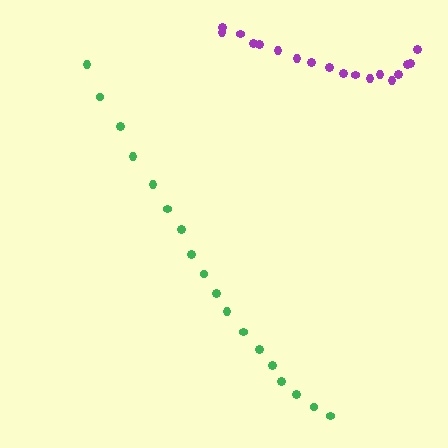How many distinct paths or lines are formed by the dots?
There are 2 distinct paths.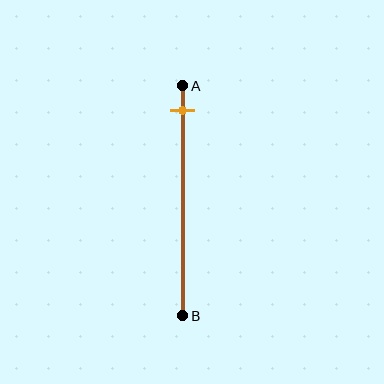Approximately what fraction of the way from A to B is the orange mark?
The orange mark is approximately 10% of the way from A to B.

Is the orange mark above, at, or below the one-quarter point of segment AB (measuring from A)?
The orange mark is above the one-quarter point of segment AB.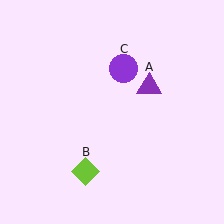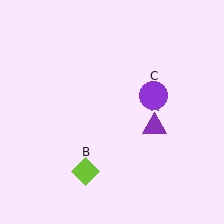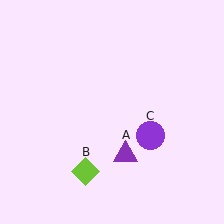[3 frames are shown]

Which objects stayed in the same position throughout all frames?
Lime diamond (object B) remained stationary.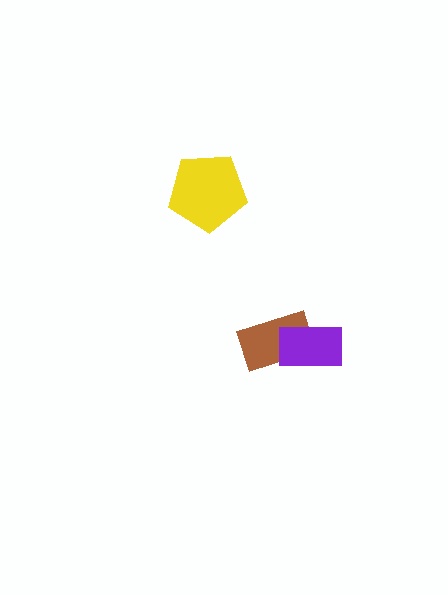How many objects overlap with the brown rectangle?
1 object overlaps with the brown rectangle.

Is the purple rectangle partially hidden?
No, no other shape covers it.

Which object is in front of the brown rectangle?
The purple rectangle is in front of the brown rectangle.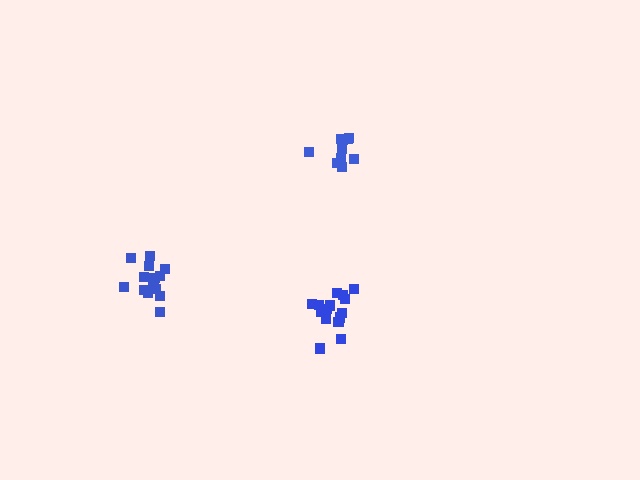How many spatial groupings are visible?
There are 3 spatial groupings.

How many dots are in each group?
Group 1: 10 dots, Group 2: 15 dots, Group 3: 14 dots (39 total).